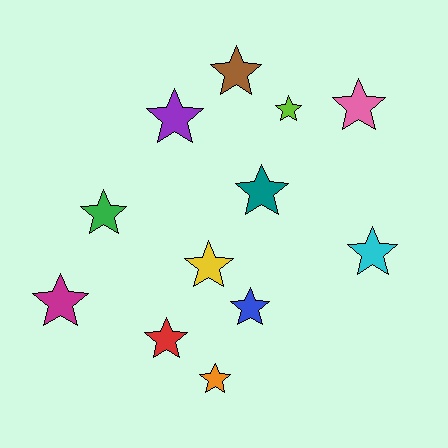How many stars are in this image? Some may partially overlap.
There are 12 stars.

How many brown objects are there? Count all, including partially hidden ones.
There is 1 brown object.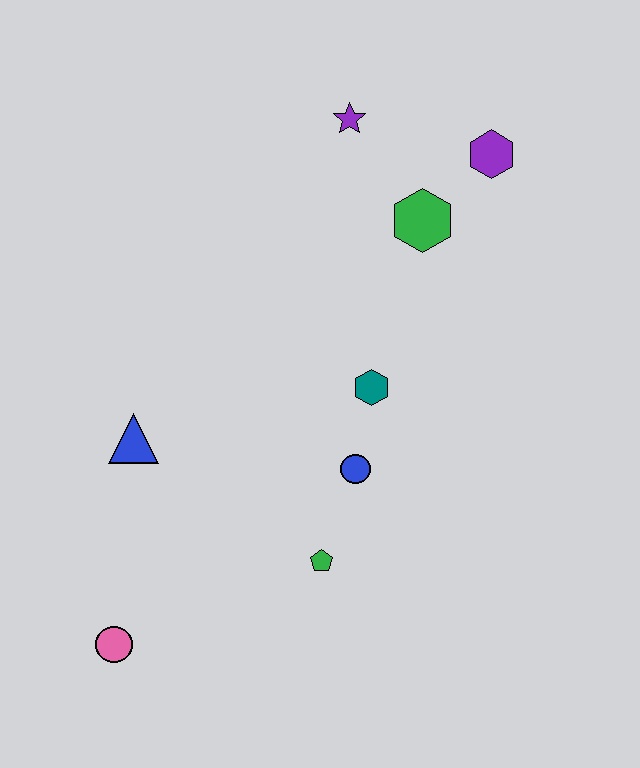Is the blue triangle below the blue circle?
No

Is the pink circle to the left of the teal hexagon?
Yes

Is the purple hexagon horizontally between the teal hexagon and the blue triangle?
No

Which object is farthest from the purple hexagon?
The pink circle is farthest from the purple hexagon.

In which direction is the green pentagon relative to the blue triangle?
The green pentagon is to the right of the blue triangle.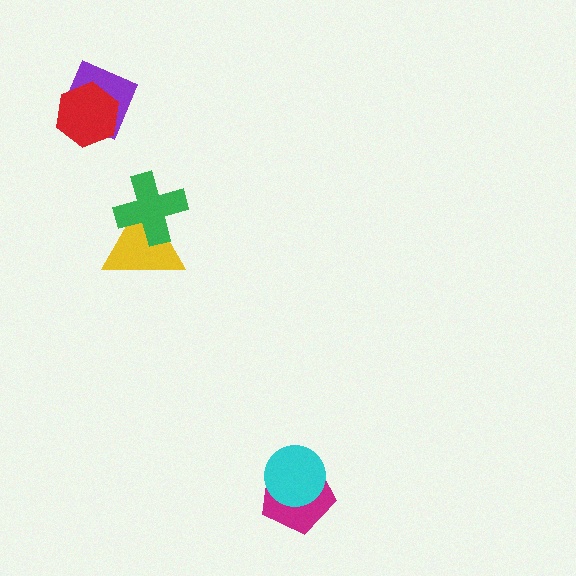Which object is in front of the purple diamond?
The red hexagon is in front of the purple diamond.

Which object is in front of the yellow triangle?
The green cross is in front of the yellow triangle.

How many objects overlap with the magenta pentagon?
1 object overlaps with the magenta pentagon.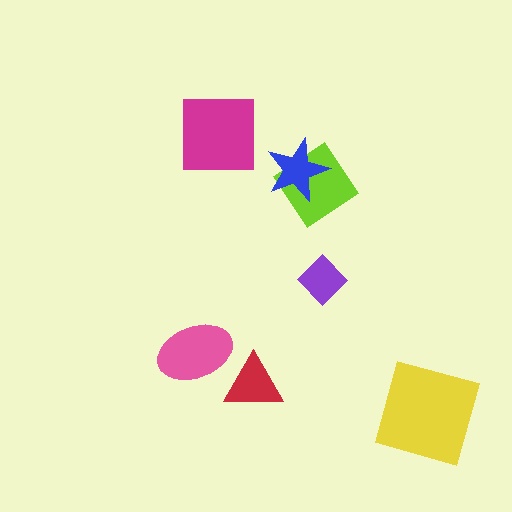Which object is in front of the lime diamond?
The blue star is in front of the lime diamond.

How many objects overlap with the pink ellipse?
0 objects overlap with the pink ellipse.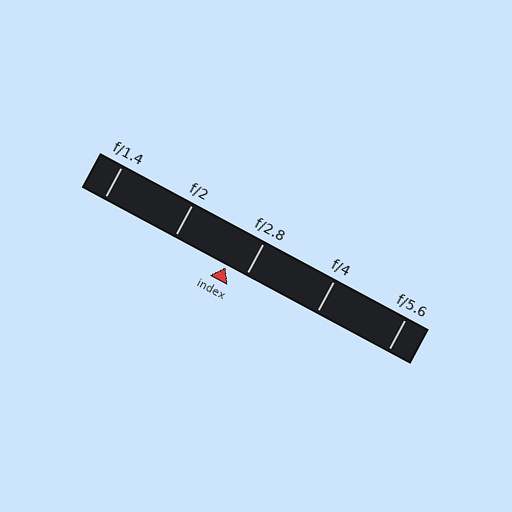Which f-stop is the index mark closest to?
The index mark is closest to f/2.8.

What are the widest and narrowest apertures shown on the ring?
The widest aperture shown is f/1.4 and the narrowest is f/5.6.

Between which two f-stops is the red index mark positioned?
The index mark is between f/2 and f/2.8.